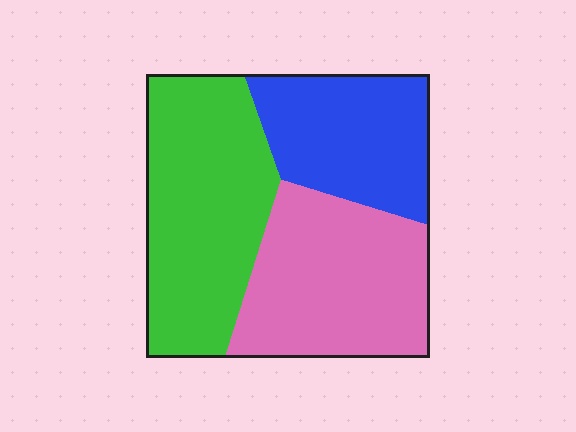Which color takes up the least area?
Blue, at roughly 25%.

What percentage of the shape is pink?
Pink covers 35% of the shape.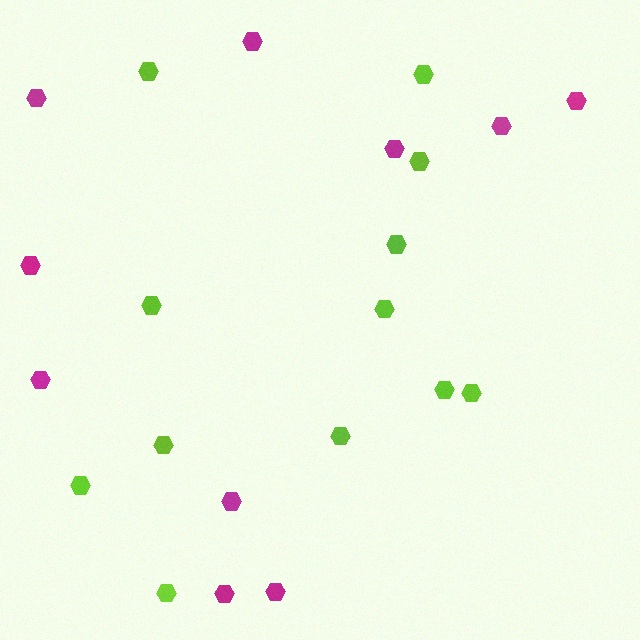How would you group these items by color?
There are 2 groups: one group of magenta hexagons (10) and one group of lime hexagons (12).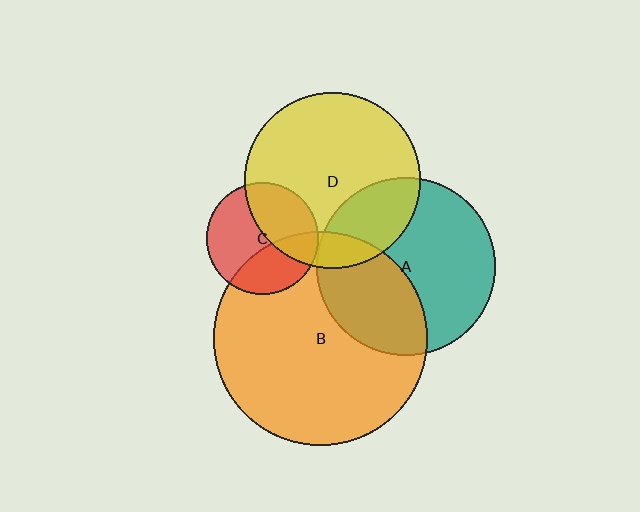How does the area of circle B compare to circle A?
Approximately 1.4 times.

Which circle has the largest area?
Circle B (orange).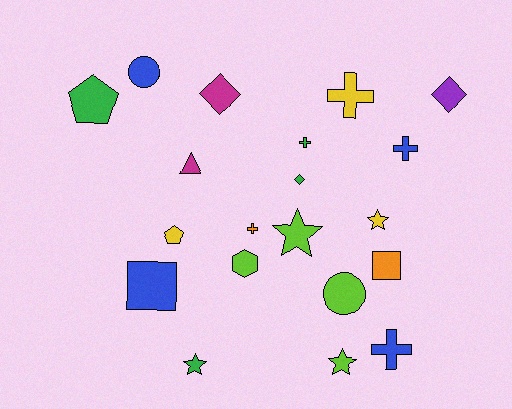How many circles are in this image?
There are 2 circles.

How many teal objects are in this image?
There are no teal objects.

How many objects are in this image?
There are 20 objects.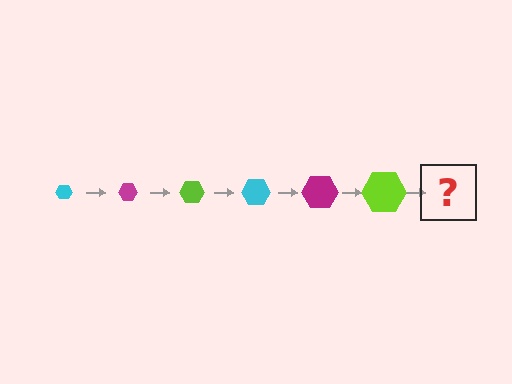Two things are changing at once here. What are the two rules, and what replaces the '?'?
The two rules are that the hexagon grows larger each step and the color cycles through cyan, magenta, and lime. The '?' should be a cyan hexagon, larger than the previous one.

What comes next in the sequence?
The next element should be a cyan hexagon, larger than the previous one.